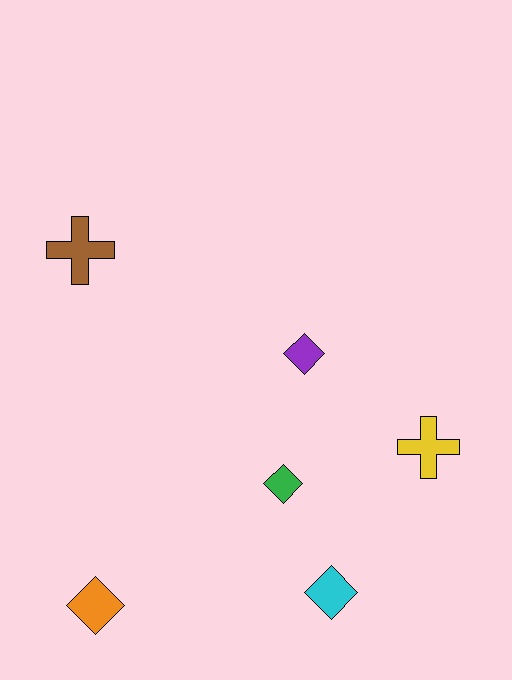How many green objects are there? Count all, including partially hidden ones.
There is 1 green object.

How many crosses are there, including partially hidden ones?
There are 2 crosses.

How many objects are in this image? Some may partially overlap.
There are 6 objects.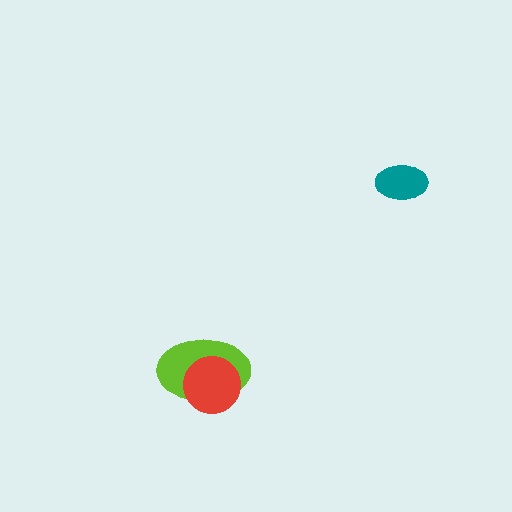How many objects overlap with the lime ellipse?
1 object overlaps with the lime ellipse.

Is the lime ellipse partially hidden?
Yes, it is partially covered by another shape.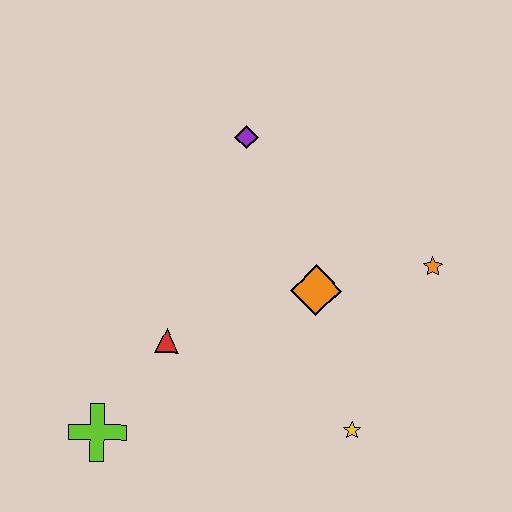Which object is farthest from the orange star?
The lime cross is farthest from the orange star.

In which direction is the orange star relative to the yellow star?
The orange star is above the yellow star.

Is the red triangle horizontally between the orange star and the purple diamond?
No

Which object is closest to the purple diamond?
The orange diamond is closest to the purple diamond.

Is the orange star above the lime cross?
Yes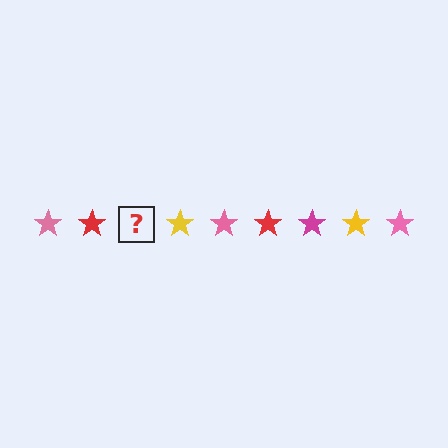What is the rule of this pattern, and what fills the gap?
The rule is that the pattern cycles through pink, red, magenta, yellow stars. The gap should be filled with a magenta star.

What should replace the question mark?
The question mark should be replaced with a magenta star.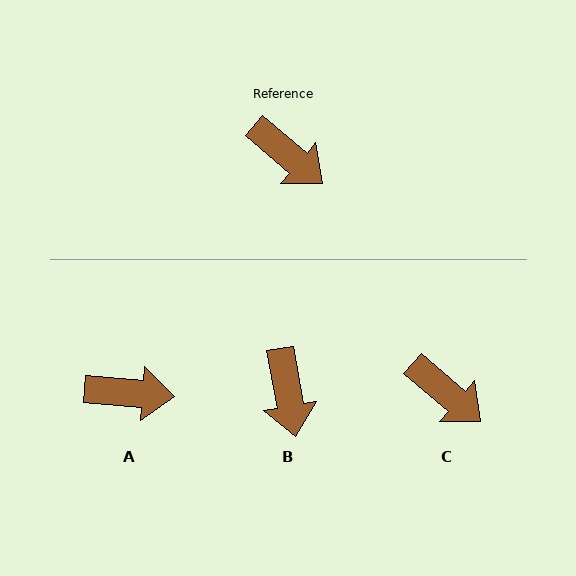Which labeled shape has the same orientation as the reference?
C.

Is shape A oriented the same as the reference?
No, it is off by about 36 degrees.